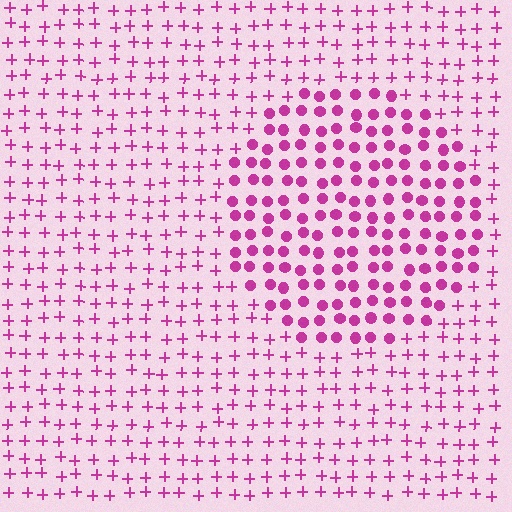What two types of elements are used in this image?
The image uses circles inside the circle region and plus signs outside it.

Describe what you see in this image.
The image is filled with small magenta elements arranged in a uniform grid. A circle-shaped region contains circles, while the surrounding area contains plus signs. The boundary is defined purely by the change in element shape.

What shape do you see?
I see a circle.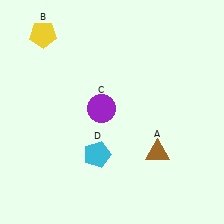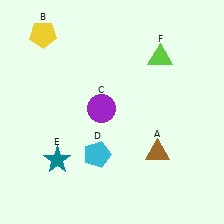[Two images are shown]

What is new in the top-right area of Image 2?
A lime triangle (F) was added in the top-right area of Image 2.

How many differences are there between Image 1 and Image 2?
There are 2 differences between the two images.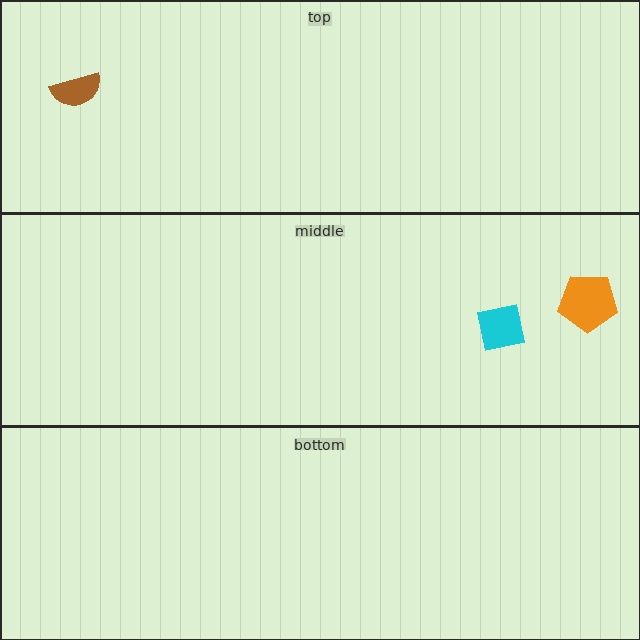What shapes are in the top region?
The brown semicircle.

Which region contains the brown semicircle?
The top region.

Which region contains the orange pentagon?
The middle region.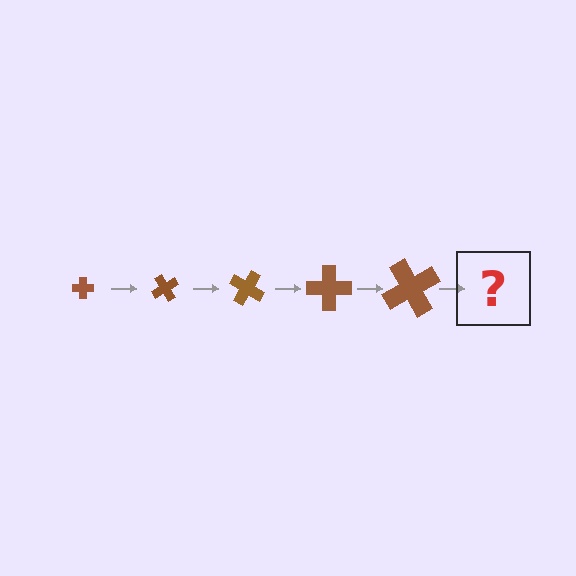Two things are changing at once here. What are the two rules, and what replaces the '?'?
The two rules are that the cross grows larger each step and it rotates 60 degrees each step. The '?' should be a cross, larger than the previous one and rotated 300 degrees from the start.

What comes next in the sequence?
The next element should be a cross, larger than the previous one and rotated 300 degrees from the start.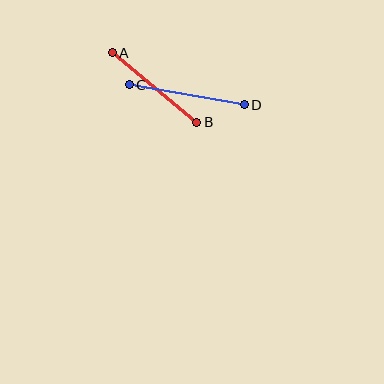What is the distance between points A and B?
The distance is approximately 110 pixels.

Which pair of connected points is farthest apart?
Points C and D are farthest apart.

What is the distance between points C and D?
The distance is approximately 117 pixels.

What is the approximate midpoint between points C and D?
The midpoint is at approximately (187, 95) pixels.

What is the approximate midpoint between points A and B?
The midpoint is at approximately (155, 87) pixels.